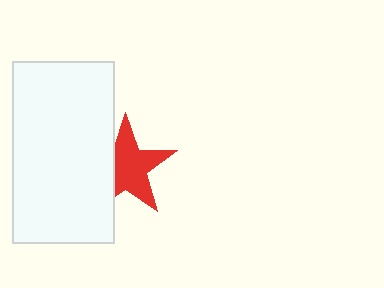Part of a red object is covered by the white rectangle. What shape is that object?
It is a star.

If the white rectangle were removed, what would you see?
You would see the complete red star.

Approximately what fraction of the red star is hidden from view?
Roughly 31% of the red star is hidden behind the white rectangle.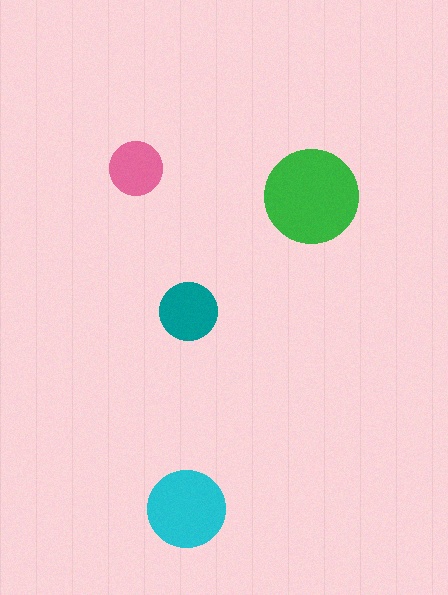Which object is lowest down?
The cyan circle is bottommost.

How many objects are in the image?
There are 4 objects in the image.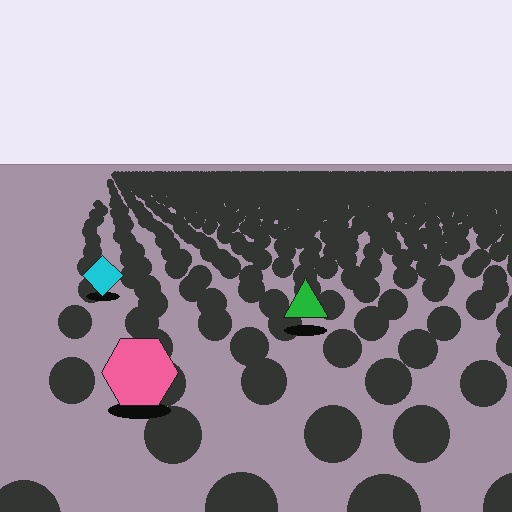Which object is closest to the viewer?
The pink hexagon is closest. The texture marks near it are larger and more spread out.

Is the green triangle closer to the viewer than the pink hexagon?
No. The pink hexagon is closer — you can tell from the texture gradient: the ground texture is coarser near it.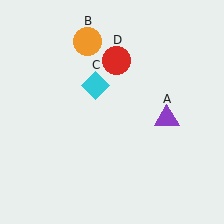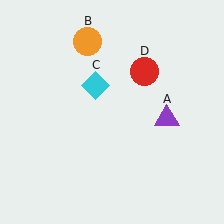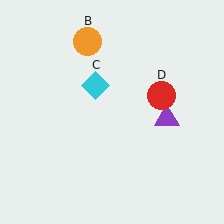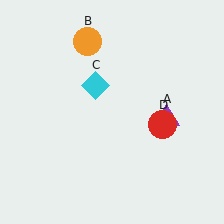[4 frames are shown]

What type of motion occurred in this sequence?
The red circle (object D) rotated clockwise around the center of the scene.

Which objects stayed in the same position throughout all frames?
Purple triangle (object A) and orange circle (object B) and cyan diamond (object C) remained stationary.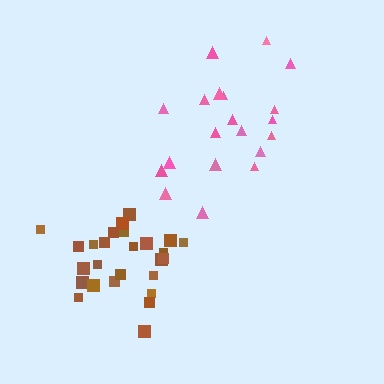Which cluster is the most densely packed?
Brown.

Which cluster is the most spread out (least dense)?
Pink.